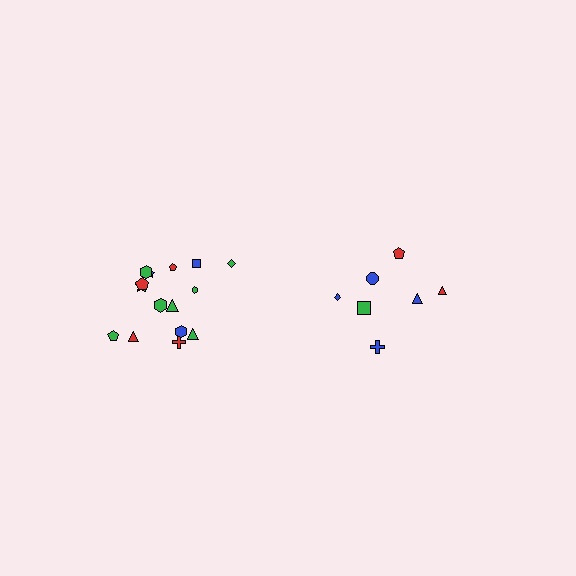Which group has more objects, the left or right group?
The left group.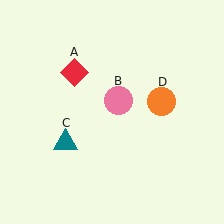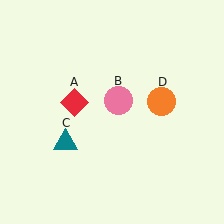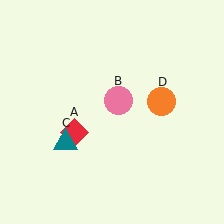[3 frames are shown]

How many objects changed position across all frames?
1 object changed position: red diamond (object A).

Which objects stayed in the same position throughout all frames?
Pink circle (object B) and teal triangle (object C) and orange circle (object D) remained stationary.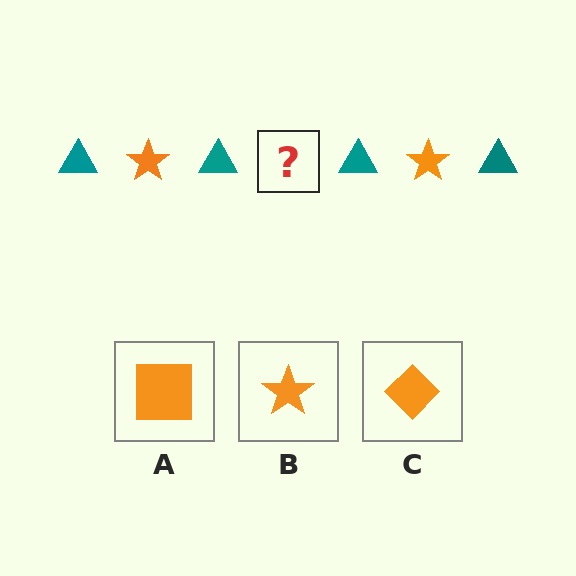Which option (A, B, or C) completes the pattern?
B.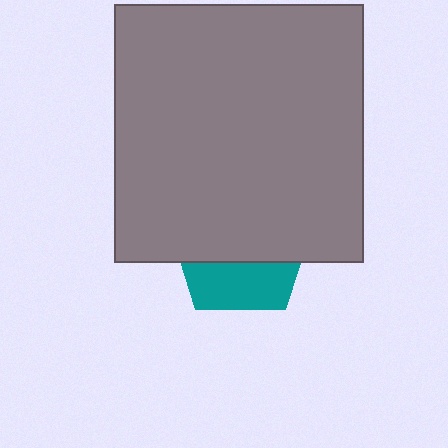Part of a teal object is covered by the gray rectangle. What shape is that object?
It is a pentagon.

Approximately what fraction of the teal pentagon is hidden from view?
Roughly 66% of the teal pentagon is hidden behind the gray rectangle.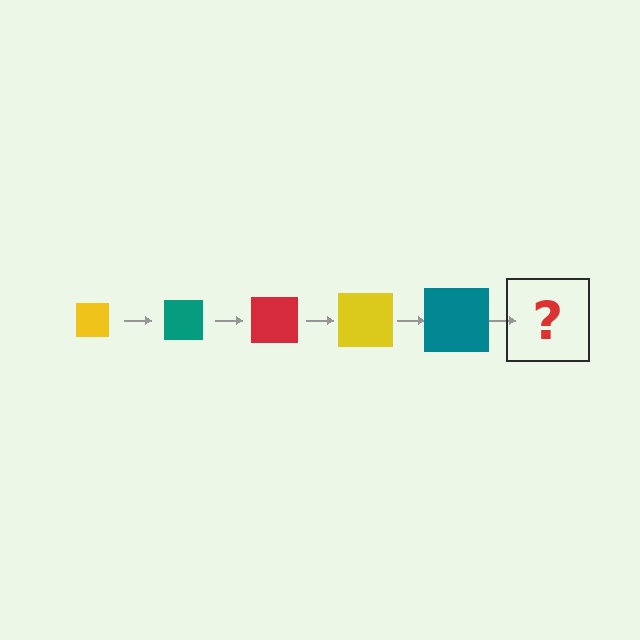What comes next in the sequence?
The next element should be a red square, larger than the previous one.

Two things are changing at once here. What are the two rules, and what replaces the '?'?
The two rules are that the square grows larger each step and the color cycles through yellow, teal, and red. The '?' should be a red square, larger than the previous one.